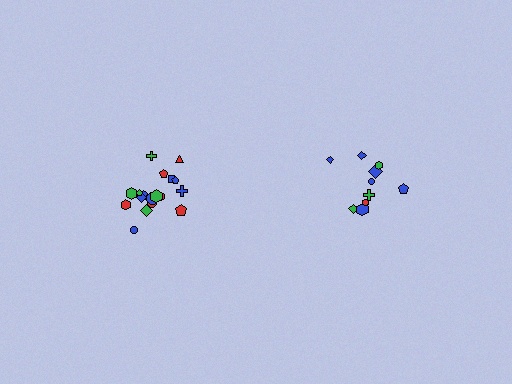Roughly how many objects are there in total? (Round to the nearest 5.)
Roughly 30 objects in total.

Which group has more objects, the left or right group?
The left group.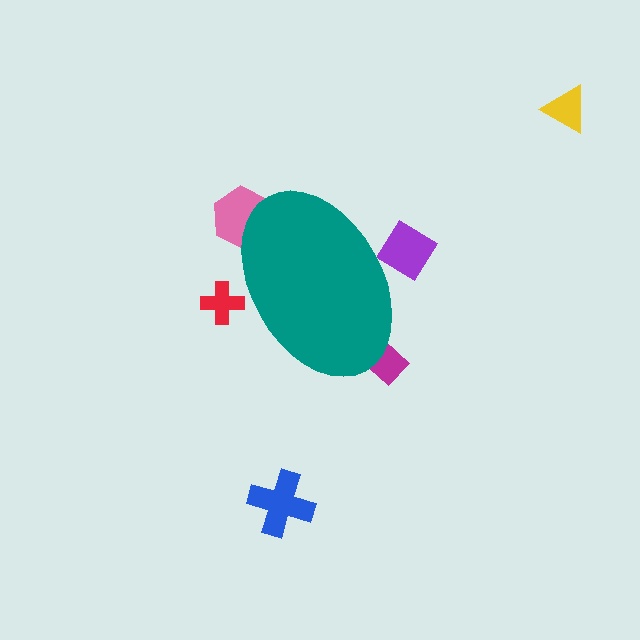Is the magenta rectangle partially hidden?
Yes, the magenta rectangle is partially hidden behind the teal ellipse.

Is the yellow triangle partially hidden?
No, the yellow triangle is fully visible.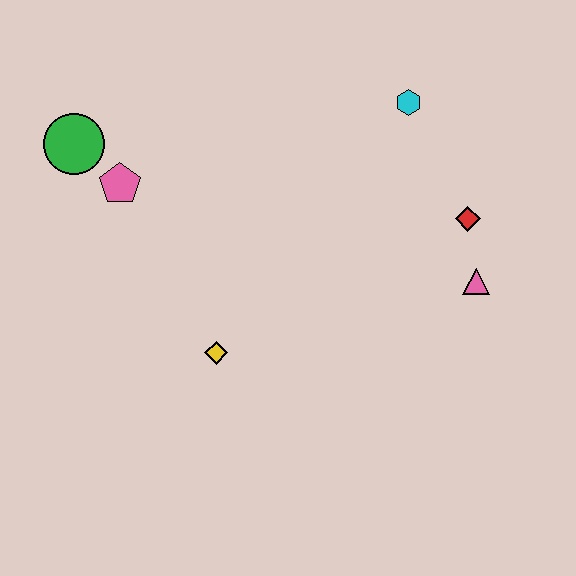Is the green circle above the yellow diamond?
Yes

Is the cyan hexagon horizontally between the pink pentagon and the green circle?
No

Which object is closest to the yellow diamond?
The pink pentagon is closest to the yellow diamond.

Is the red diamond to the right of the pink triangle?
No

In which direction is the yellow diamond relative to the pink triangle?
The yellow diamond is to the left of the pink triangle.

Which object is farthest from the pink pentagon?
The pink triangle is farthest from the pink pentagon.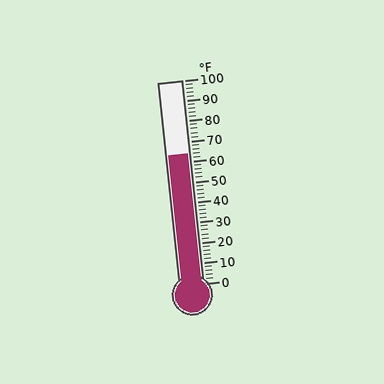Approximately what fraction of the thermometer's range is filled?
The thermometer is filled to approximately 65% of its range.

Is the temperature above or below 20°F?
The temperature is above 20°F.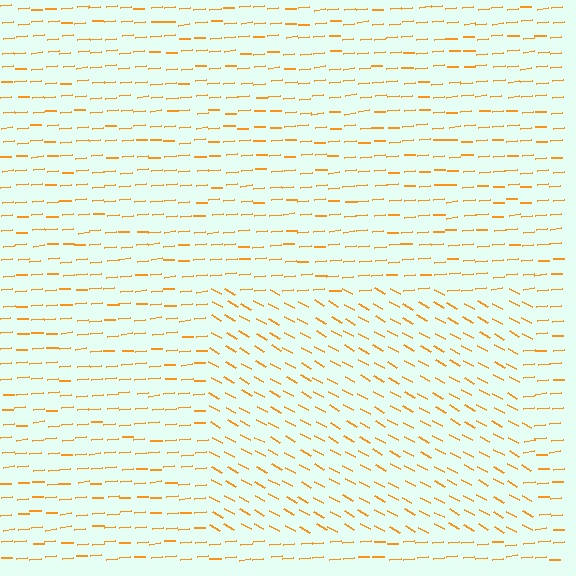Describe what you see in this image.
The image is filled with small orange line segments. A rectangle region in the image has lines oriented differently from the surrounding lines, creating a visible texture boundary.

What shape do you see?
I see a rectangle.